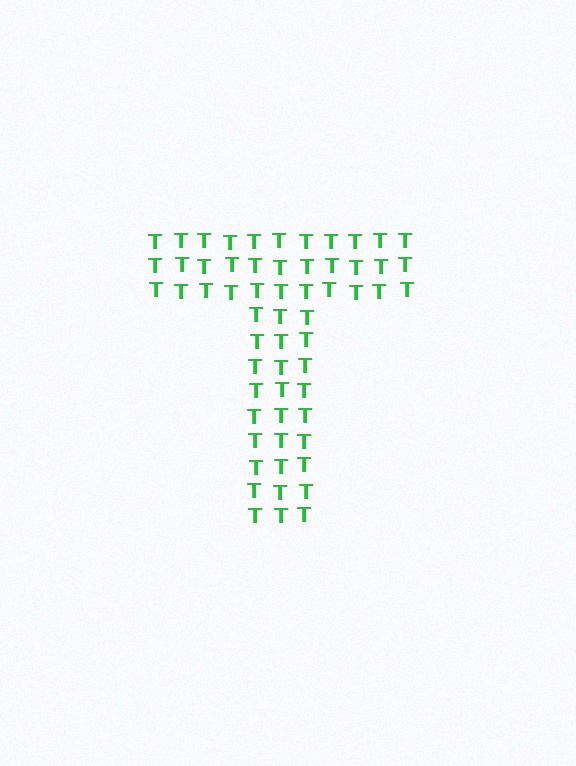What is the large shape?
The large shape is the letter T.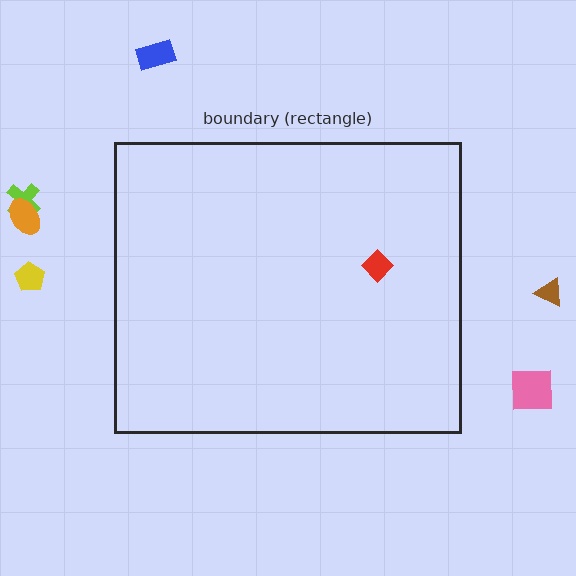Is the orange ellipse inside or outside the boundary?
Outside.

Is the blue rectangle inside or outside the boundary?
Outside.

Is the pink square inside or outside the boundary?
Outside.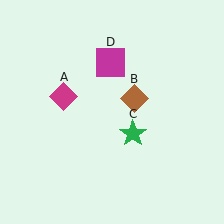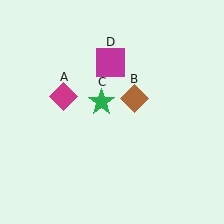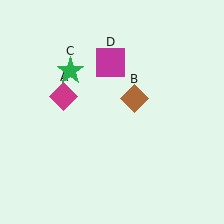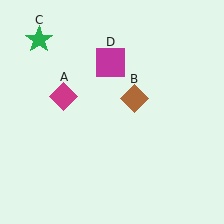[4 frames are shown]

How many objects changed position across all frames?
1 object changed position: green star (object C).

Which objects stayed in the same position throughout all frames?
Magenta diamond (object A) and brown diamond (object B) and magenta square (object D) remained stationary.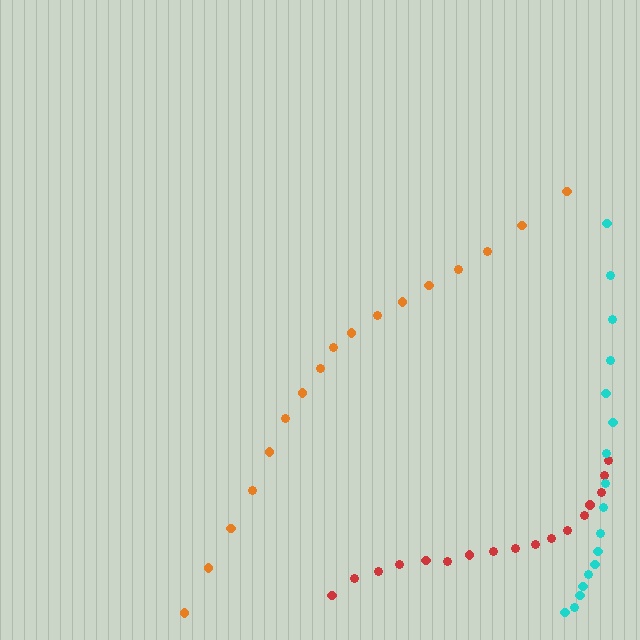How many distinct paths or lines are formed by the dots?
There are 3 distinct paths.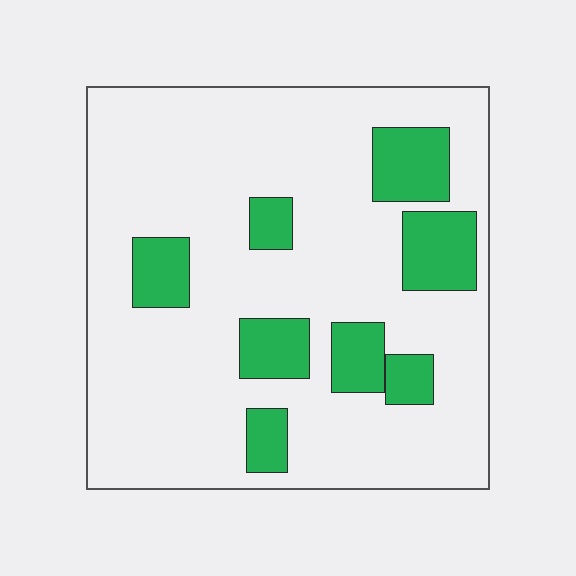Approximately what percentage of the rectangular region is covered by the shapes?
Approximately 20%.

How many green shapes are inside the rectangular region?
8.